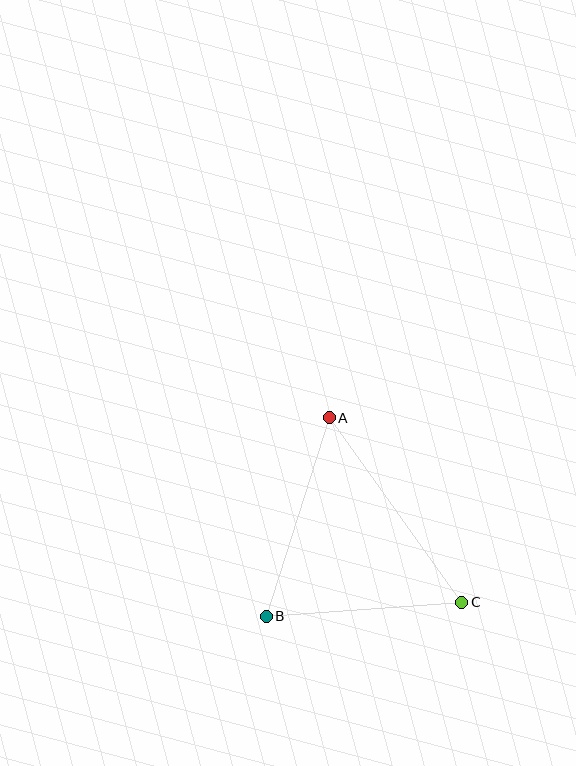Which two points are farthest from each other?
Points A and C are farthest from each other.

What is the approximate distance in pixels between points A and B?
The distance between A and B is approximately 208 pixels.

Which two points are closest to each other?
Points B and C are closest to each other.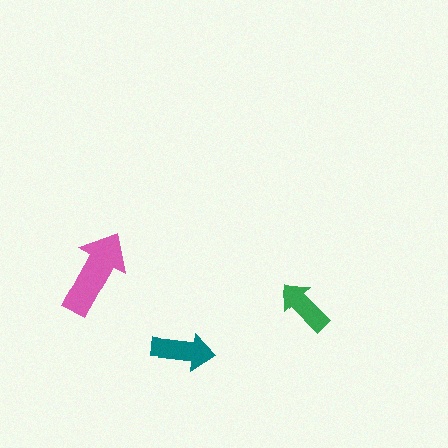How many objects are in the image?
There are 3 objects in the image.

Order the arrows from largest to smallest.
the pink one, the teal one, the green one.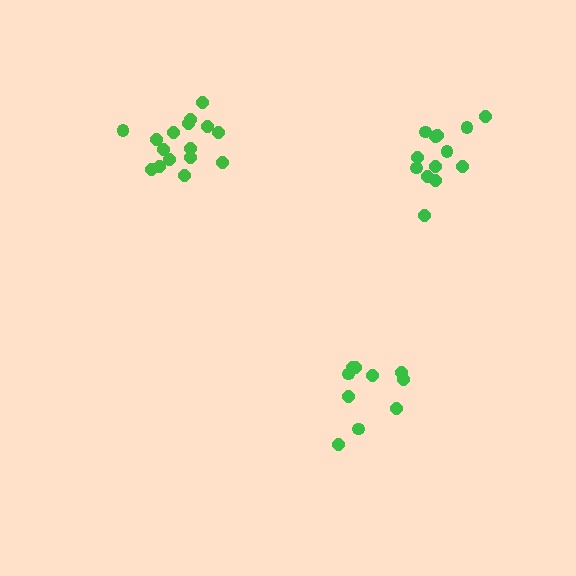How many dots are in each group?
Group 1: 10 dots, Group 2: 13 dots, Group 3: 16 dots (39 total).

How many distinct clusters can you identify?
There are 3 distinct clusters.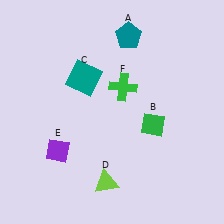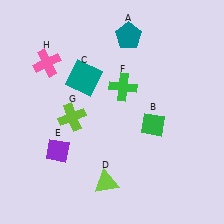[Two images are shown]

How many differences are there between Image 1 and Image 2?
There are 2 differences between the two images.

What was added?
A lime cross (G), a pink cross (H) were added in Image 2.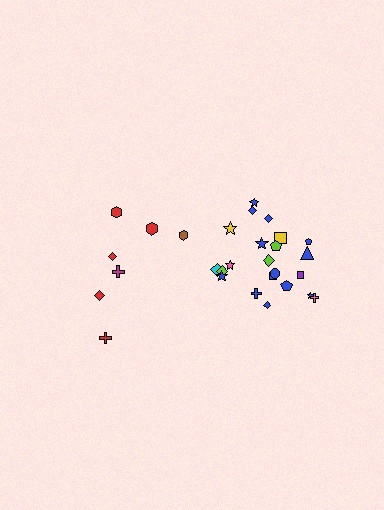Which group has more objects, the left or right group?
The right group.